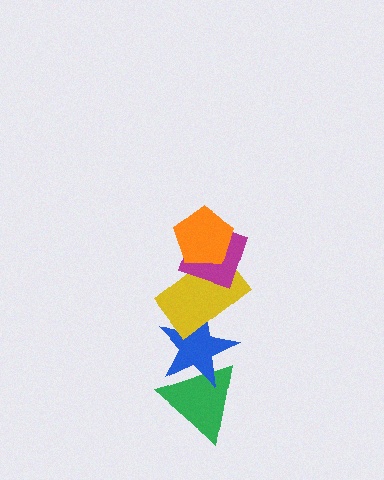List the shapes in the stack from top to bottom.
From top to bottom: the orange pentagon, the magenta diamond, the yellow rectangle, the blue star, the green triangle.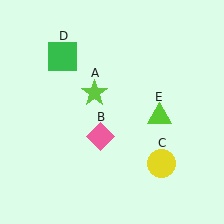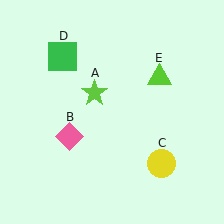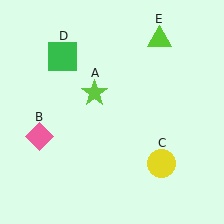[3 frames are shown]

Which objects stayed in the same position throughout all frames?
Lime star (object A) and yellow circle (object C) and green square (object D) remained stationary.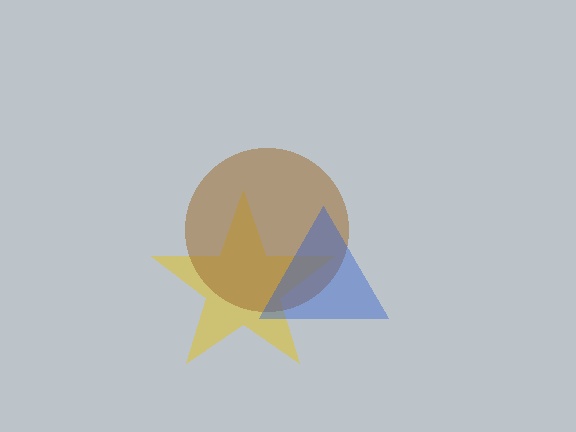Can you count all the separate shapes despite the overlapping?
Yes, there are 3 separate shapes.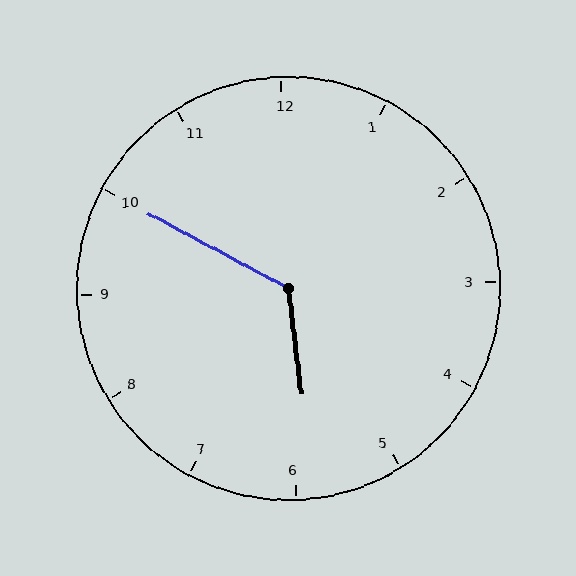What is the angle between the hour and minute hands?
Approximately 125 degrees.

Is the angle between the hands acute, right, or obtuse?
It is obtuse.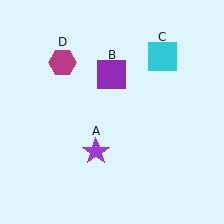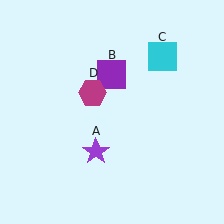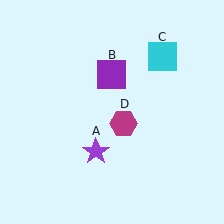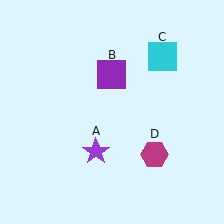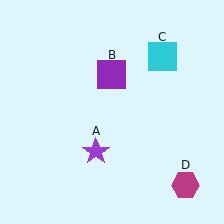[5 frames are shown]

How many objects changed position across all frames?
1 object changed position: magenta hexagon (object D).